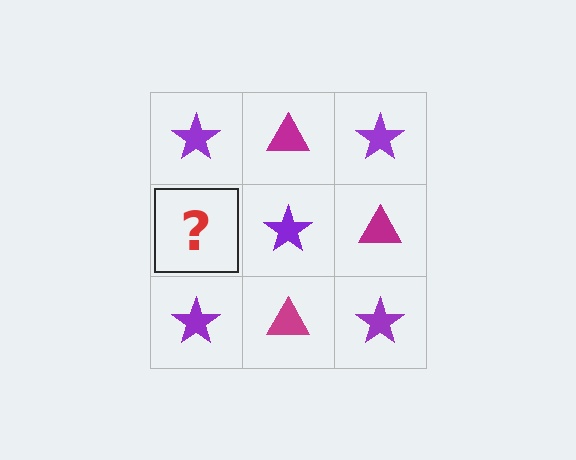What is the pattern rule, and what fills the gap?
The rule is that it alternates purple star and magenta triangle in a checkerboard pattern. The gap should be filled with a magenta triangle.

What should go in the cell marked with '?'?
The missing cell should contain a magenta triangle.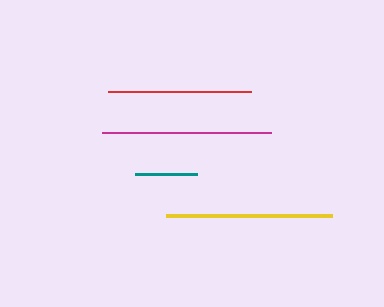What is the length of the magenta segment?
The magenta segment is approximately 170 pixels long.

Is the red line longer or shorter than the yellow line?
The yellow line is longer than the red line.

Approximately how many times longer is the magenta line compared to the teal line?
The magenta line is approximately 2.7 times the length of the teal line.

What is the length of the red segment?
The red segment is approximately 142 pixels long.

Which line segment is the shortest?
The teal line is the shortest at approximately 62 pixels.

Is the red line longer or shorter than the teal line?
The red line is longer than the teal line.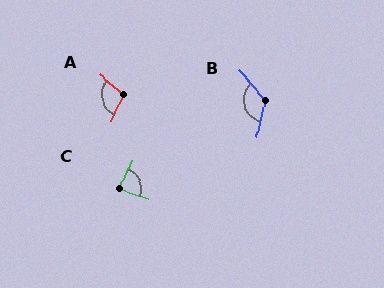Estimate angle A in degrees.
Approximately 106 degrees.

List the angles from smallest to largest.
C (84°), A (106°), B (125°).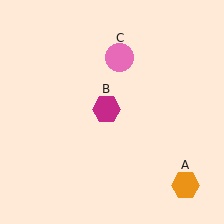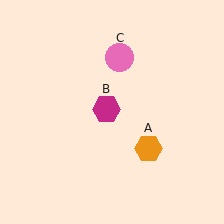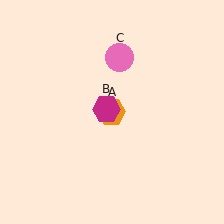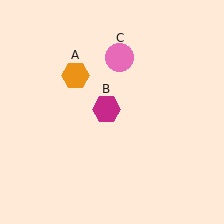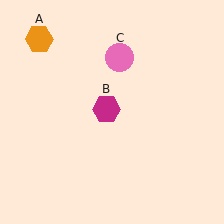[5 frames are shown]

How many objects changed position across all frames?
1 object changed position: orange hexagon (object A).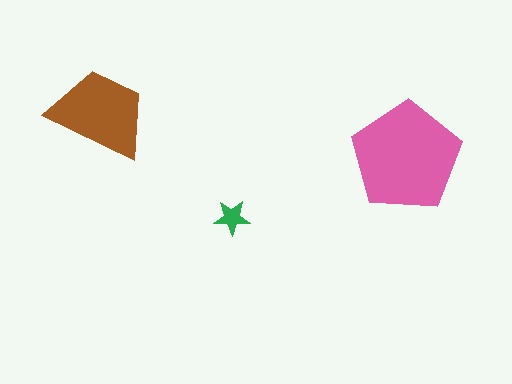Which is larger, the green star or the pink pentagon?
The pink pentagon.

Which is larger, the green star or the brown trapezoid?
The brown trapezoid.